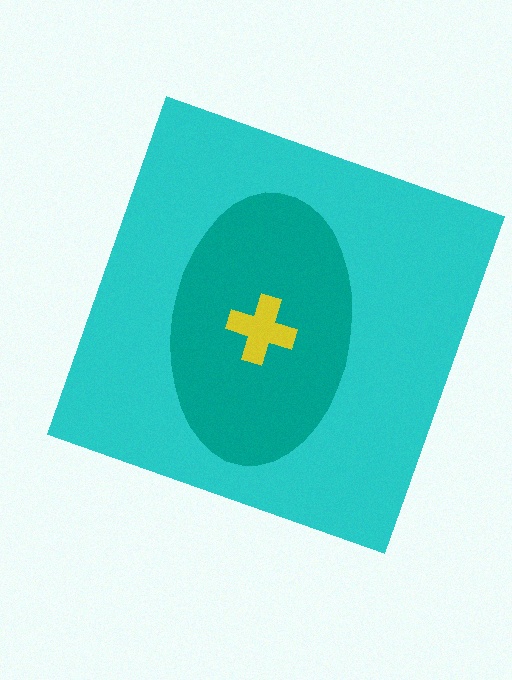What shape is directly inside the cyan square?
The teal ellipse.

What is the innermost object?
The yellow cross.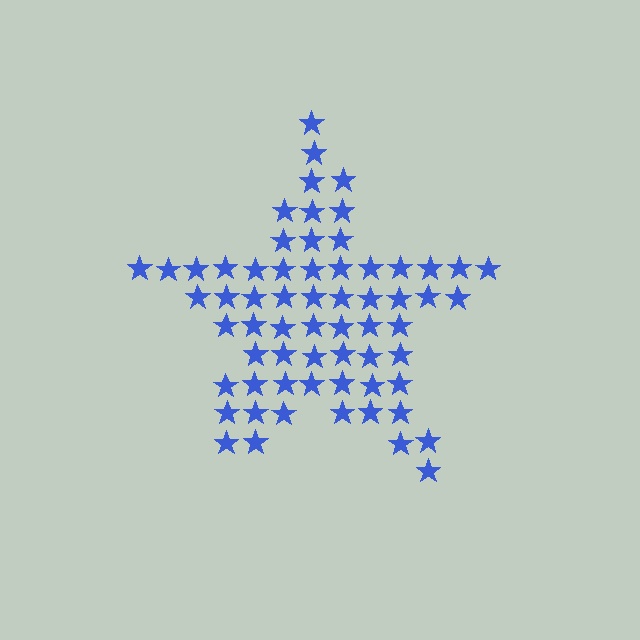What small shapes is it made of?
It is made of small stars.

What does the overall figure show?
The overall figure shows a star.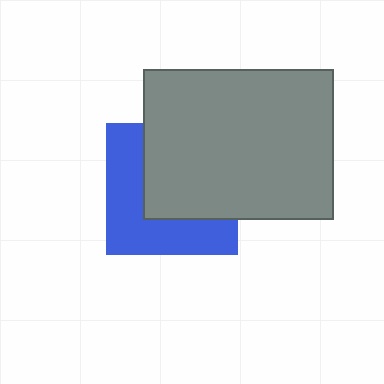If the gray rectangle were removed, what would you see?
You would see the complete blue square.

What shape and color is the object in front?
The object in front is a gray rectangle.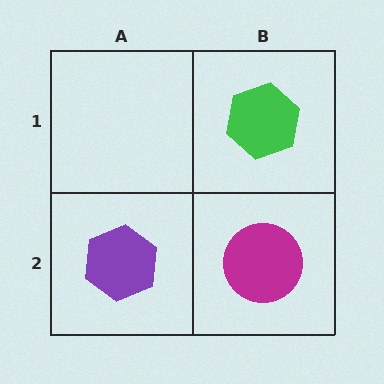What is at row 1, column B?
A green hexagon.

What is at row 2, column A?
A purple hexagon.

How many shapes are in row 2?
2 shapes.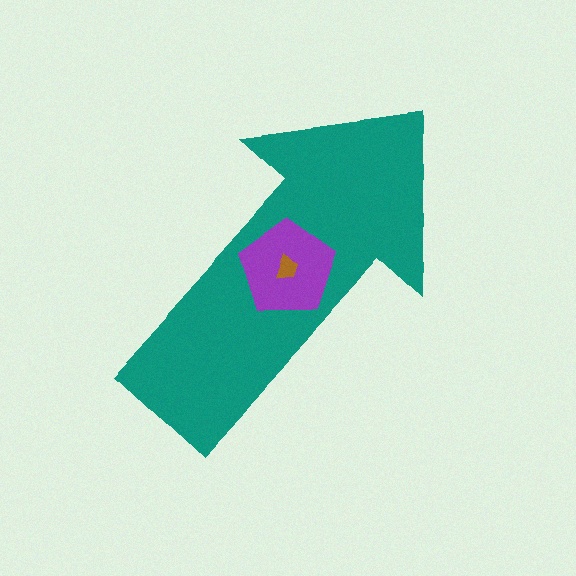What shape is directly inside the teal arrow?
The purple pentagon.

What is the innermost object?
The brown trapezoid.